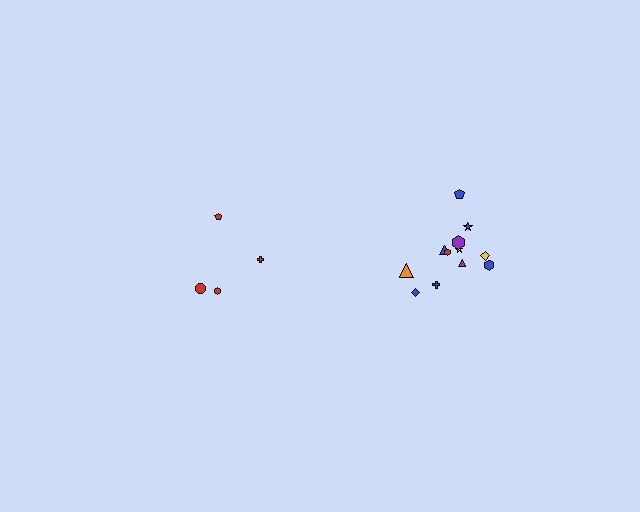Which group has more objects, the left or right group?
The right group.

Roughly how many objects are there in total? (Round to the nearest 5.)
Roughly 15 objects in total.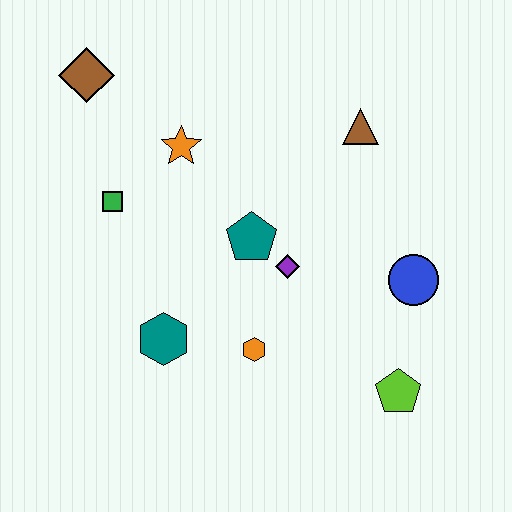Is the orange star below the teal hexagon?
No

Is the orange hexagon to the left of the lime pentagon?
Yes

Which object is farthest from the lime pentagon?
The brown diamond is farthest from the lime pentagon.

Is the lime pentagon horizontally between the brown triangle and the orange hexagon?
No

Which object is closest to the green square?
The orange star is closest to the green square.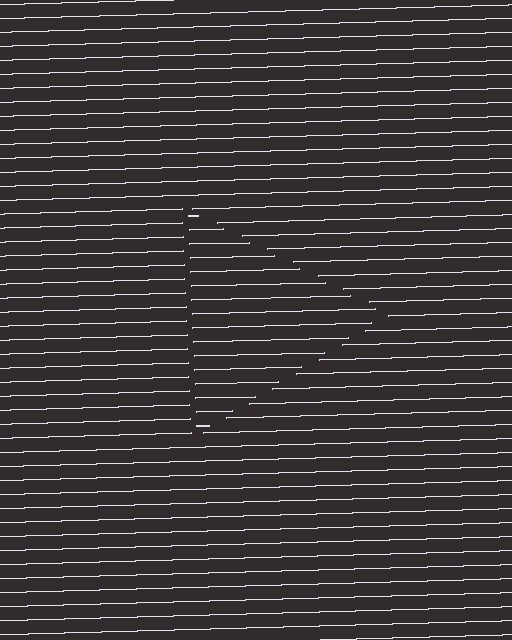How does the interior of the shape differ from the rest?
The interior of the shape contains the same grating, shifted by half a period — the contour is defined by the phase discontinuity where line-ends from the inner and outer gratings abut.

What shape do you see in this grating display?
An illusory triangle. The interior of the shape contains the same grating, shifted by half a period — the contour is defined by the phase discontinuity where line-ends from the inner and outer gratings abut.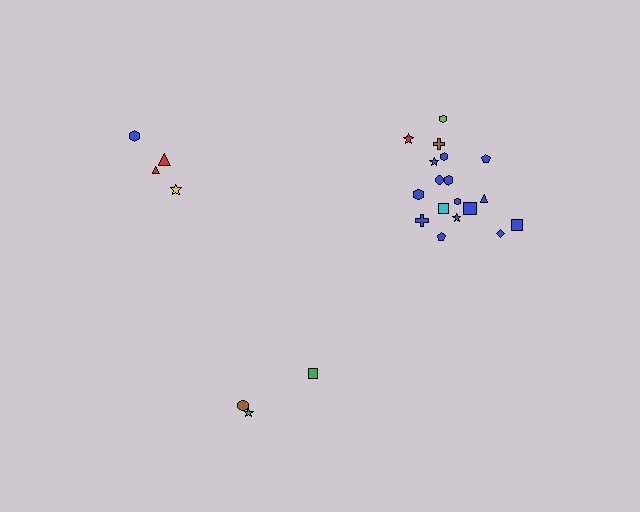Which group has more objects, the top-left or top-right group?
The top-right group.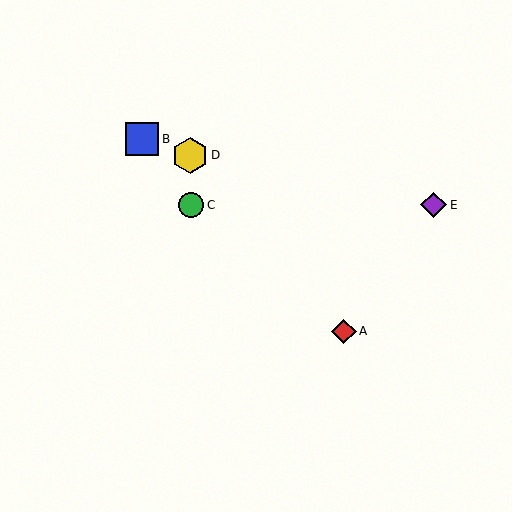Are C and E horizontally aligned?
Yes, both are at y≈205.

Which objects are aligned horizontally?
Objects C, E are aligned horizontally.